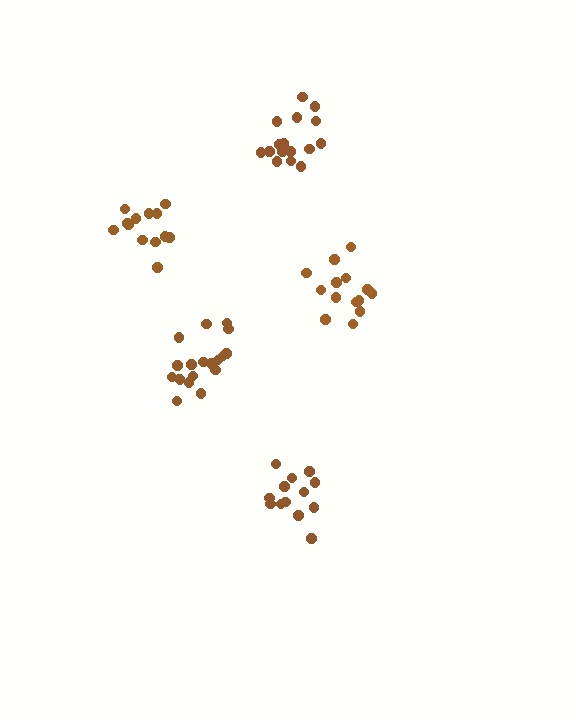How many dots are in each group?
Group 1: 16 dots, Group 2: 14 dots, Group 3: 13 dots, Group 4: 19 dots, Group 5: 13 dots (75 total).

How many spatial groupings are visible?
There are 5 spatial groupings.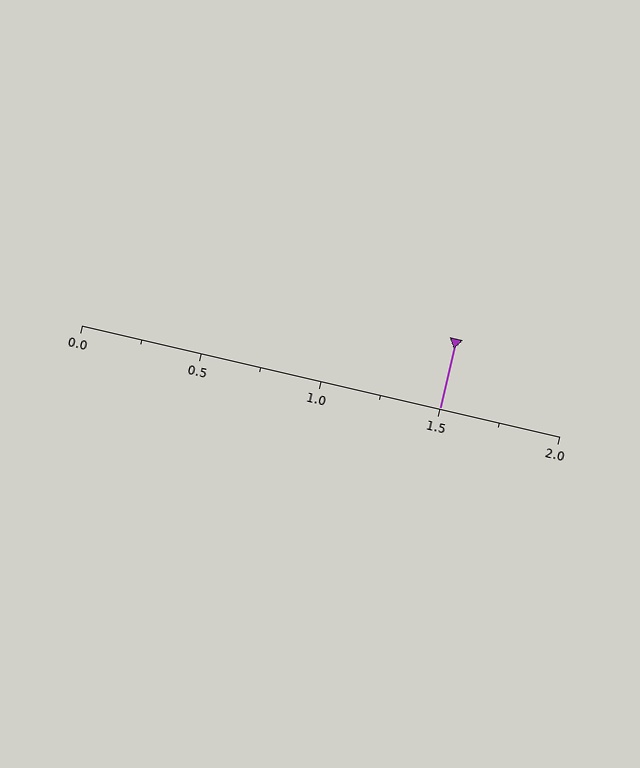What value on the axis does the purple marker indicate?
The marker indicates approximately 1.5.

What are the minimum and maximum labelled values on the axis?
The axis runs from 0.0 to 2.0.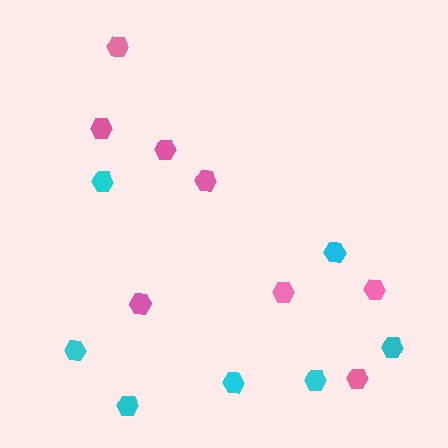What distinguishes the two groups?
There are 2 groups: one group of cyan hexagons (7) and one group of pink hexagons (8).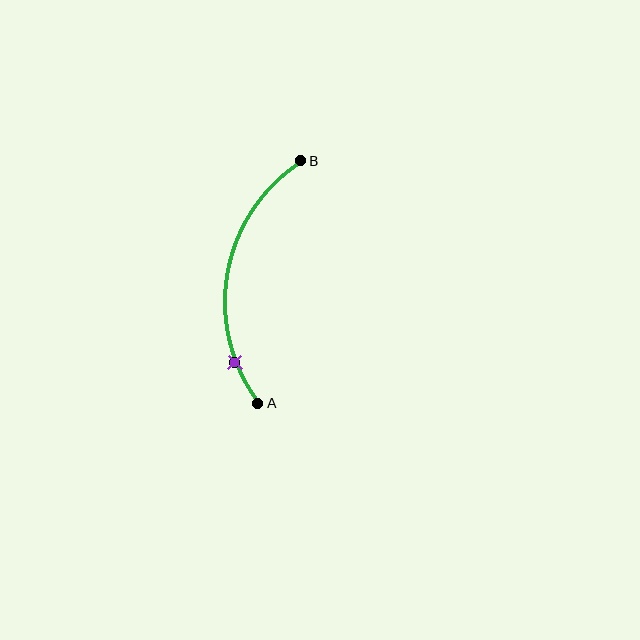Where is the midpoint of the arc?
The arc midpoint is the point on the curve farthest from the straight line joining A and B. It sits to the left of that line.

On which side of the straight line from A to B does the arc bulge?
The arc bulges to the left of the straight line connecting A and B.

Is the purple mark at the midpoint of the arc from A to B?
No. The purple mark lies on the arc but is closer to endpoint A. The arc midpoint would be at the point on the curve equidistant along the arc from both A and B.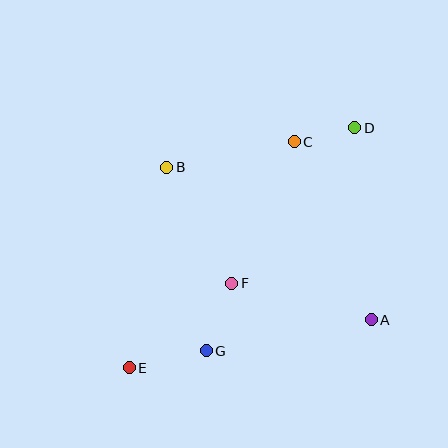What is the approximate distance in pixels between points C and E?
The distance between C and E is approximately 280 pixels.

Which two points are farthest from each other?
Points D and E are farthest from each other.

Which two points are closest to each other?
Points C and D are closest to each other.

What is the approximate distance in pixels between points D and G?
The distance between D and G is approximately 268 pixels.